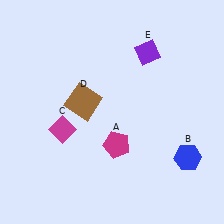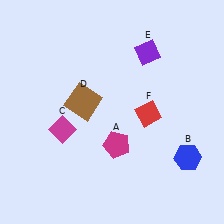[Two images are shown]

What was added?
A red diamond (F) was added in Image 2.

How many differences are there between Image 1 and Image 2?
There is 1 difference between the two images.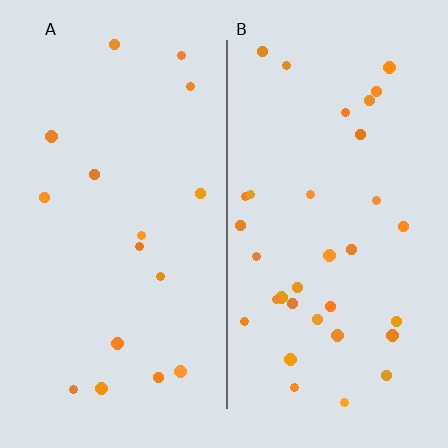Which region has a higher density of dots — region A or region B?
B (the right).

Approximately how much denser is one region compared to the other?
Approximately 2.0× — region B over region A.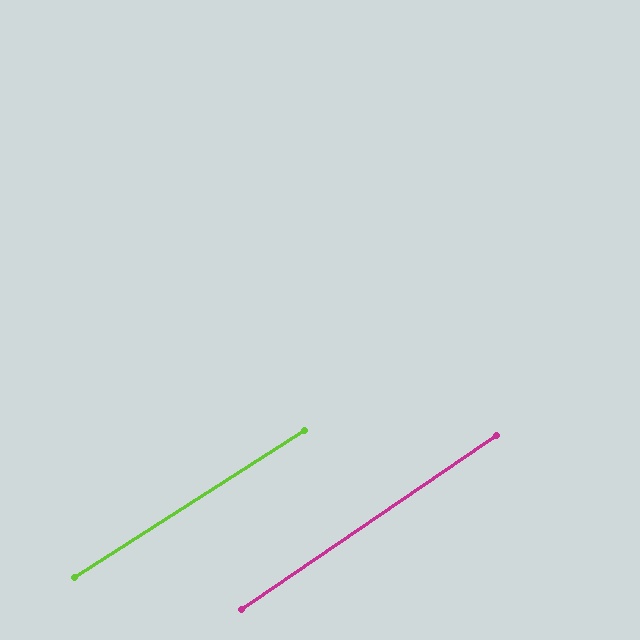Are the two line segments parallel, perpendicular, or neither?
Parallel — their directions differ by only 1.7°.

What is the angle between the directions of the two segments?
Approximately 2 degrees.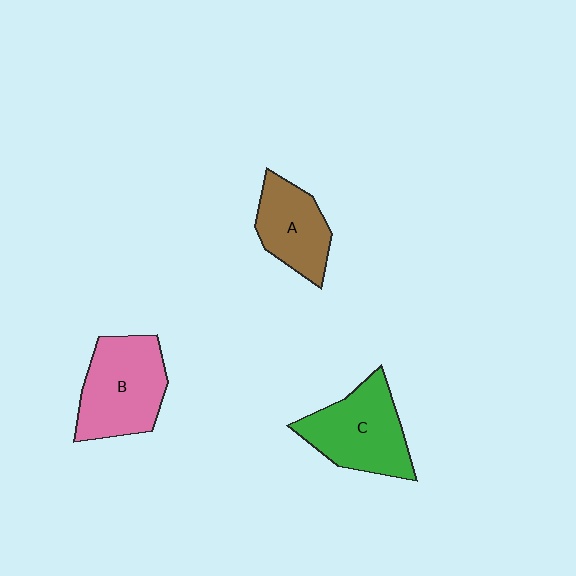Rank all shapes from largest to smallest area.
From largest to smallest: B (pink), C (green), A (brown).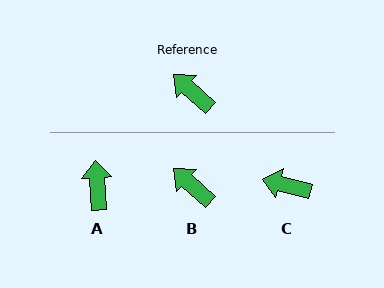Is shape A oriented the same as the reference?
No, it is off by about 45 degrees.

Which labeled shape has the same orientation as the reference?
B.